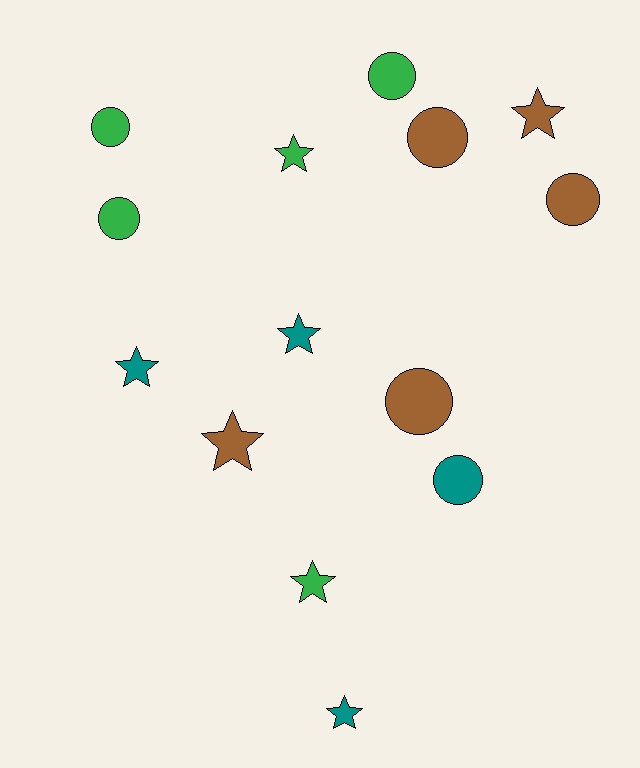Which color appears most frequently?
Green, with 5 objects.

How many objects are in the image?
There are 14 objects.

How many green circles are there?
There are 3 green circles.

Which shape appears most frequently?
Circle, with 7 objects.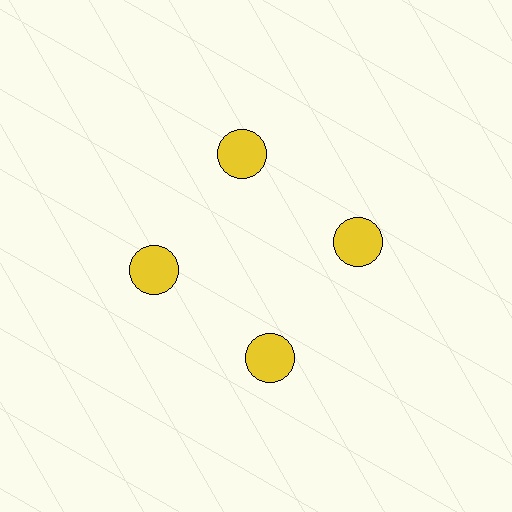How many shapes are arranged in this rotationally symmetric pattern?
There are 4 shapes, arranged in 4 groups of 1.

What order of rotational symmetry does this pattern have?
This pattern has 4-fold rotational symmetry.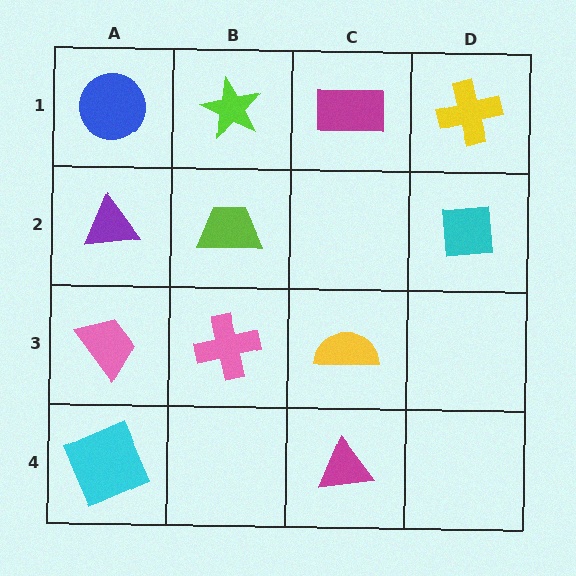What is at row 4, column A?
A cyan square.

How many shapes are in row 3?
3 shapes.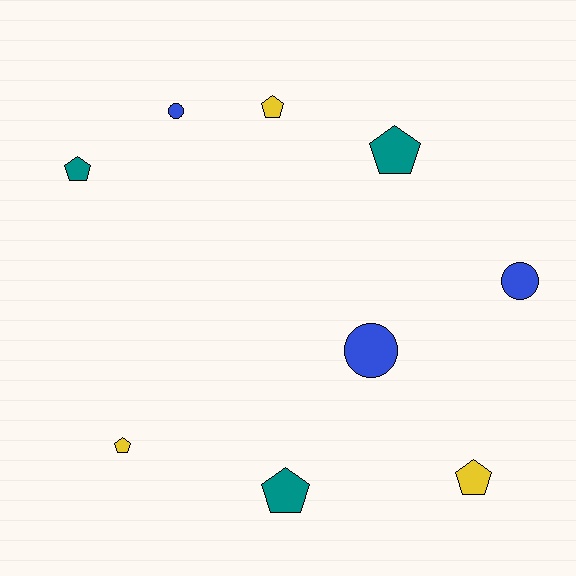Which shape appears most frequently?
Pentagon, with 6 objects.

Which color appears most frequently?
Blue, with 3 objects.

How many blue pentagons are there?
There are no blue pentagons.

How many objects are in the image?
There are 9 objects.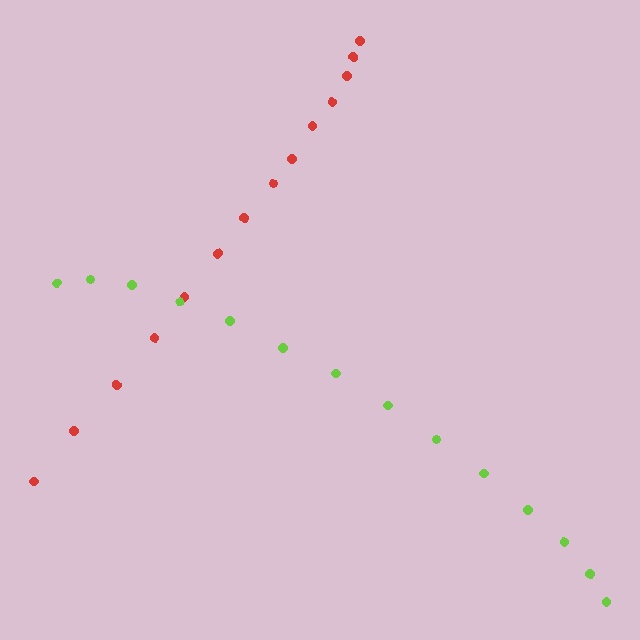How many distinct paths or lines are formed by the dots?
There are 2 distinct paths.